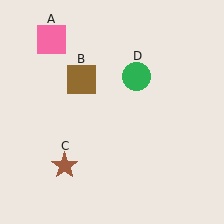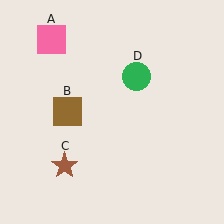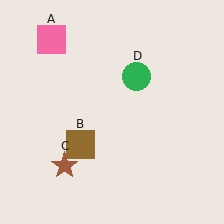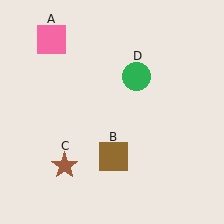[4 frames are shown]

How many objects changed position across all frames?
1 object changed position: brown square (object B).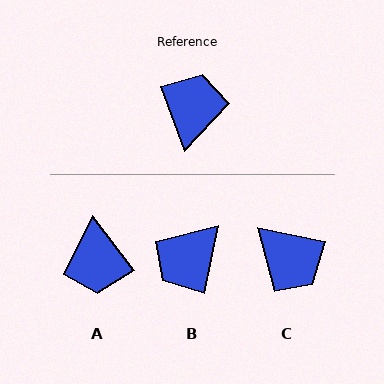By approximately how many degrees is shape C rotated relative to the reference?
Approximately 122 degrees clockwise.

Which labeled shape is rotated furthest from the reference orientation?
A, about 163 degrees away.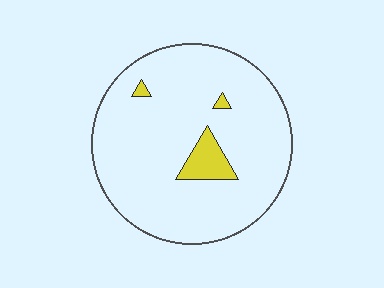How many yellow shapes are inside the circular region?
3.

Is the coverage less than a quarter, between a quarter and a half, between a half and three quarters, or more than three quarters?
Less than a quarter.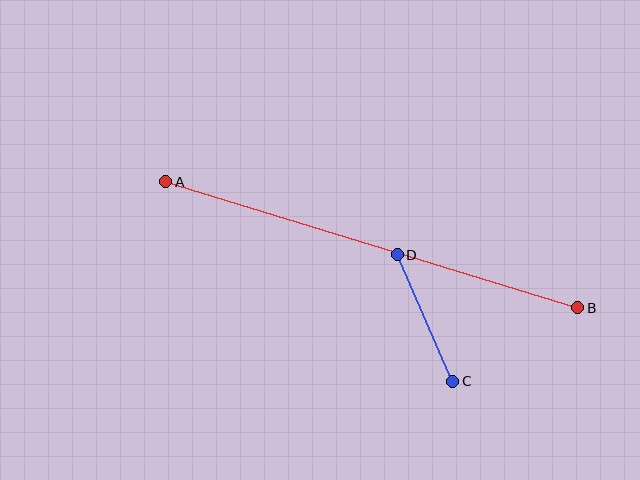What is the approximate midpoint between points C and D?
The midpoint is at approximately (425, 318) pixels.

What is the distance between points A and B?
The distance is approximately 431 pixels.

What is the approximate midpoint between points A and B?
The midpoint is at approximately (372, 245) pixels.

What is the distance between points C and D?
The distance is approximately 138 pixels.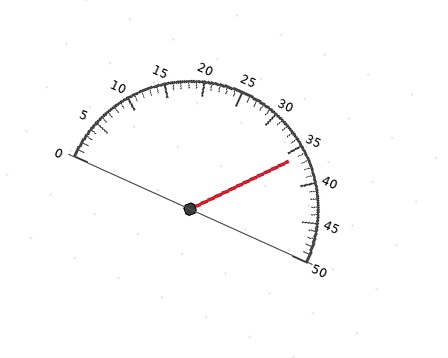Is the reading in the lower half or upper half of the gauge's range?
The reading is in the upper half of the range (0 to 50).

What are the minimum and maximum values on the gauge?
The gauge ranges from 0 to 50.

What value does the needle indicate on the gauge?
The needle indicates approximately 36.